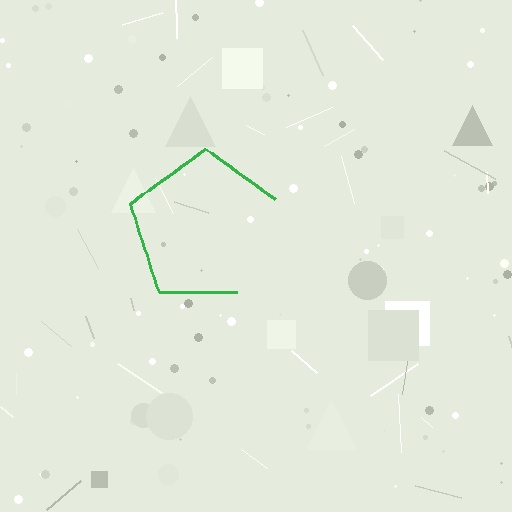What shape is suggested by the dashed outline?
The dashed outline suggests a pentagon.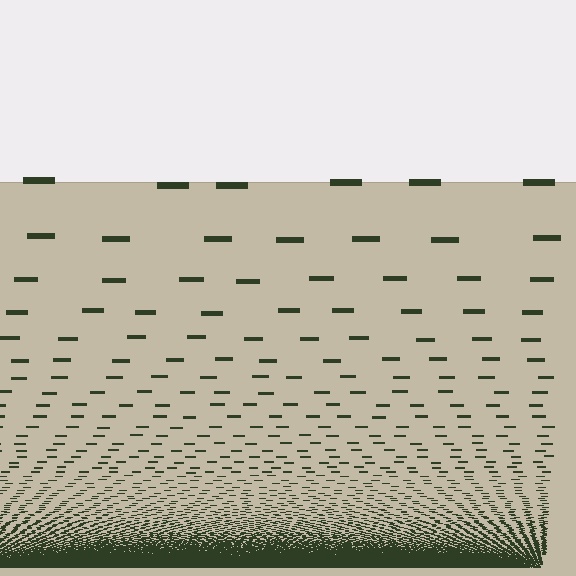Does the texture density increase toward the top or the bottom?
Density increases toward the bottom.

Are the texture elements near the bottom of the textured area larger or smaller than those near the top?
Smaller. The gradient is inverted — elements near the bottom are smaller and denser.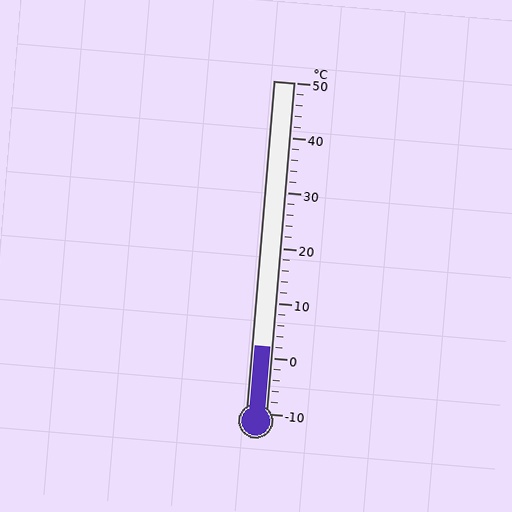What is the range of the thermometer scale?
The thermometer scale ranges from -10°C to 50°C.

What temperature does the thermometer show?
The thermometer shows approximately 2°C.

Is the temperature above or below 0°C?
The temperature is above 0°C.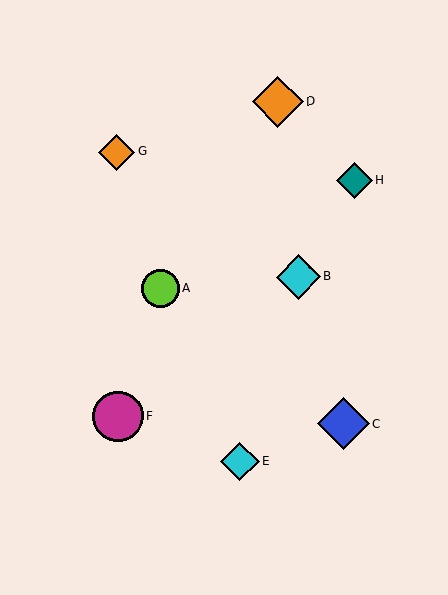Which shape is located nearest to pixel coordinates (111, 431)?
The magenta circle (labeled F) at (118, 416) is nearest to that location.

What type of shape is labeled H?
Shape H is a teal diamond.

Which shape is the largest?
The blue diamond (labeled C) is the largest.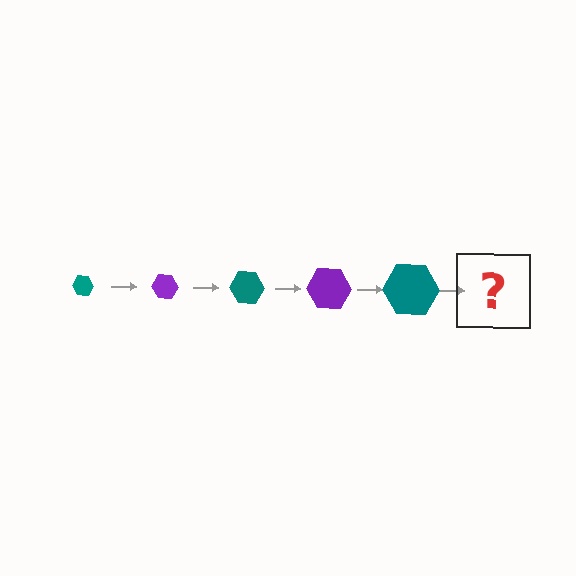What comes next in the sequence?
The next element should be a purple hexagon, larger than the previous one.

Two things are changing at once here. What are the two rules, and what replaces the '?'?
The two rules are that the hexagon grows larger each step and the color cycles through teal and purple. The '?' should be a purple hexagon, larger than the previous one.